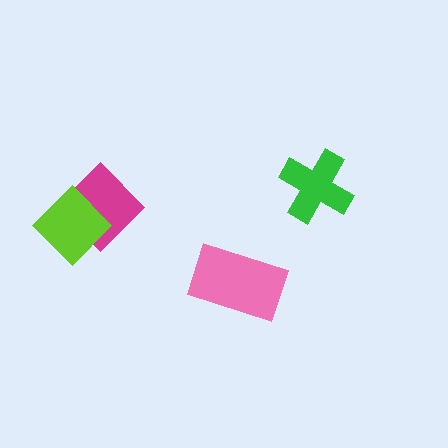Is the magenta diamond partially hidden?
Yes, it is partially covered by another shape.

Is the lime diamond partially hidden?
No, no other shape covers it.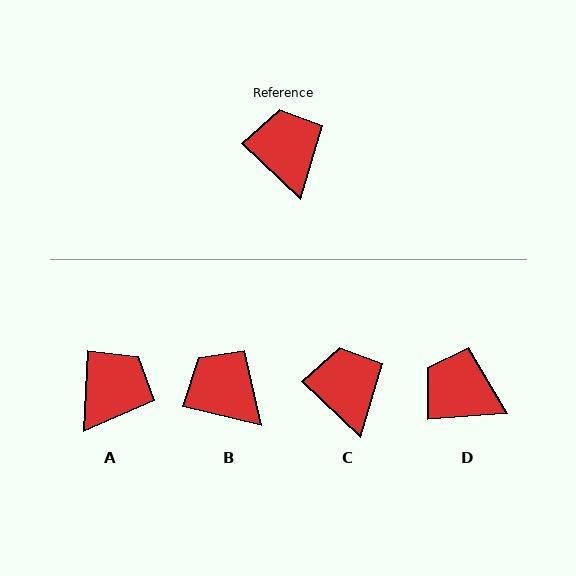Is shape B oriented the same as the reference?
No, it is off by about 30 degrees.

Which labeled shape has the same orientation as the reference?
C.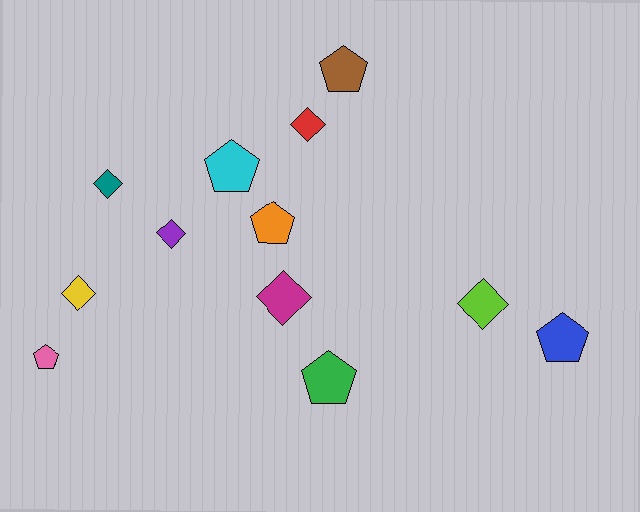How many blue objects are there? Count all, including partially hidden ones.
There is 1 blue object.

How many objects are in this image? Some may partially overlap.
There are 12 objects.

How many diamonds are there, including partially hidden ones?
There are 6 diamonds.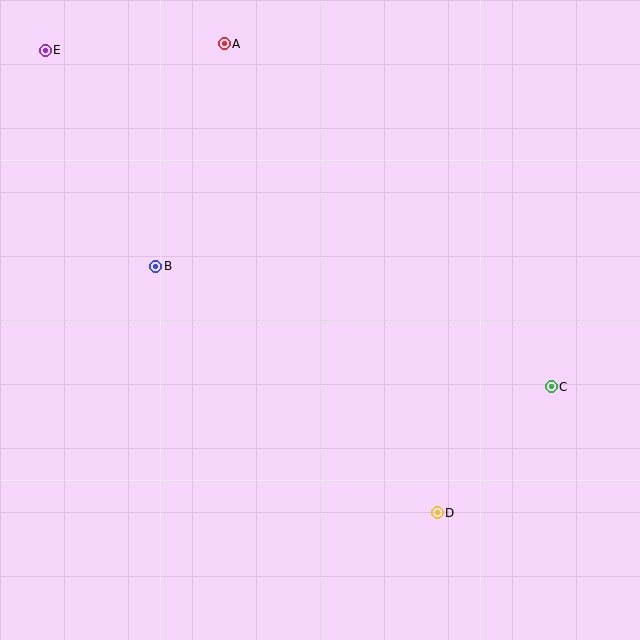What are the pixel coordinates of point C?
Point C is at (551, 387).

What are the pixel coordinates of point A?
Point A is at (224, 44).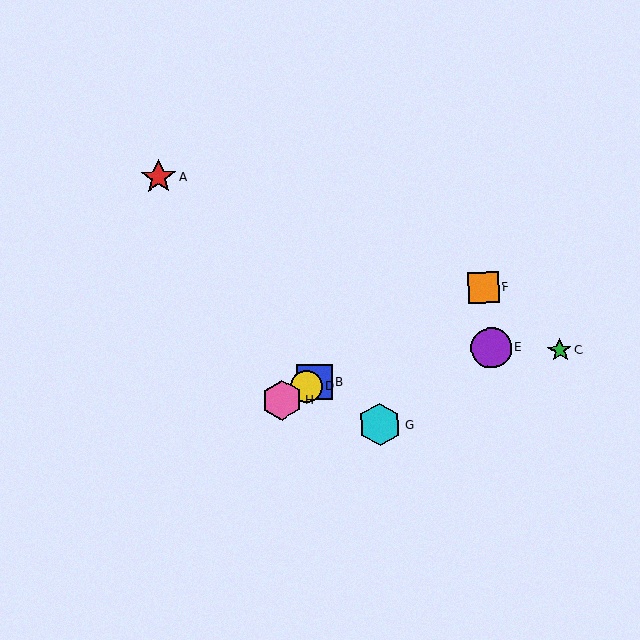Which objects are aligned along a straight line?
Objects B, D, F, H are aligned along a straight line.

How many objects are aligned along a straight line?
4 objects (B, D, F, H) are aligned along a straight line.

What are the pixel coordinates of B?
Object B is at (314, 382).